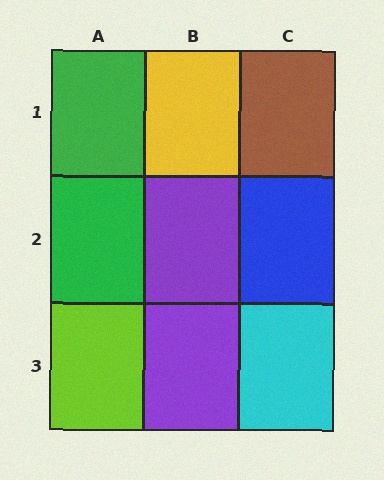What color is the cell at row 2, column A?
Green.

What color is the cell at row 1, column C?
Brown.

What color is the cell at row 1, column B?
Yellow.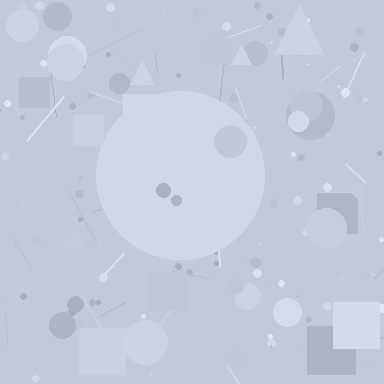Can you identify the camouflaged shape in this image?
The camouflaged shape is a circle.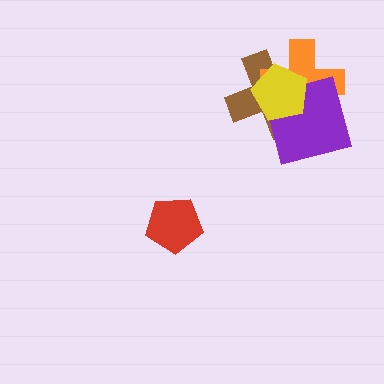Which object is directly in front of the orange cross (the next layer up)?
The purple square is directly in front of the orange cross.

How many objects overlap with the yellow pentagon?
3 objects overlap with the yellow pentagon.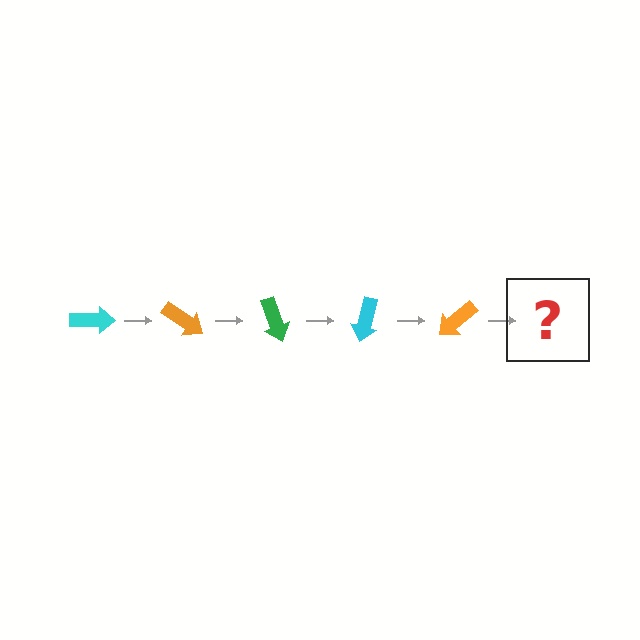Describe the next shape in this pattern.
It should be a green arrow, rotated 175 degrees from the start.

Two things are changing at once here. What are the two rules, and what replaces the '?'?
The two rules are that it rotates 35 degrees each step and the color cycles through cyan, orange, and green. The '?' should be a green arrow, rotated 175 degrees from the start.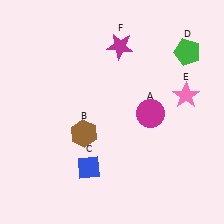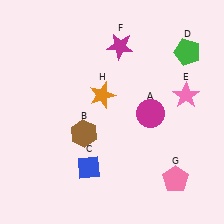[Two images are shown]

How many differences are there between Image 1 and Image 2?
There are 2 differences between the two images.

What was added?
A pink pentagon (G), an orange star (H) were added in Image 2.